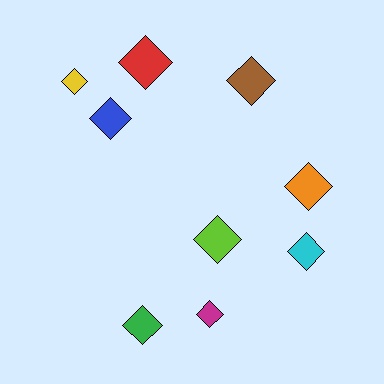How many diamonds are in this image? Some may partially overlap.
There are 9 diamonds.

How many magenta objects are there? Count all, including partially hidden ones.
There is 1 magenta object.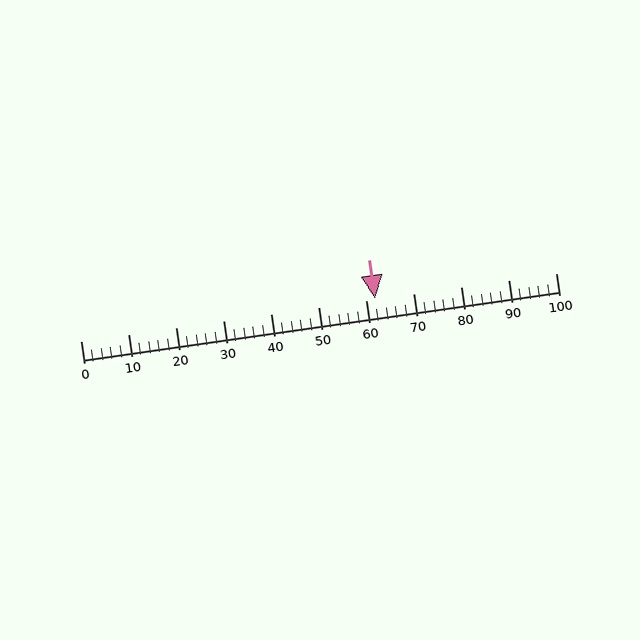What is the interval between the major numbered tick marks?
The major tick marks are spaced 10 units apart.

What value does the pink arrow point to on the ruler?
The pink arrow points to approximately 62.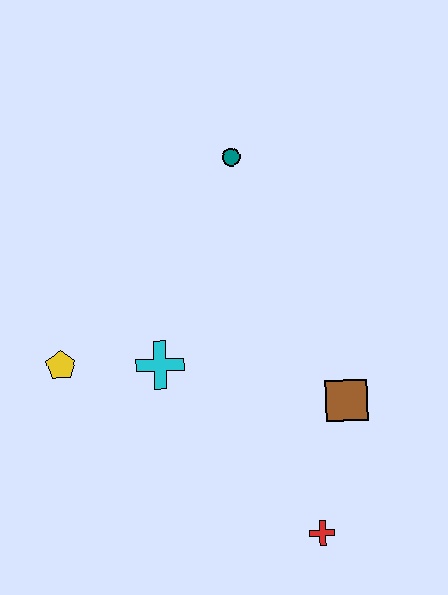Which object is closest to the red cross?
The brown square is closest to the red cross.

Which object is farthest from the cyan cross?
The red cross is farthest from the cyan cross.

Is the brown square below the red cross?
No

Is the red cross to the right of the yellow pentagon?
Yes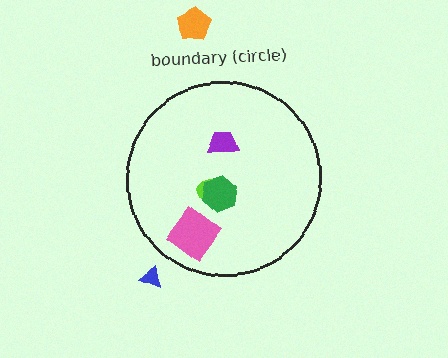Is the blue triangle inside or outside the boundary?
Outside.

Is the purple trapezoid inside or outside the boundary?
Inside.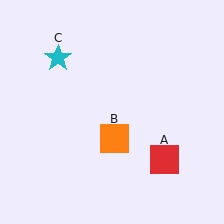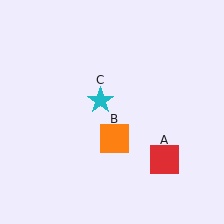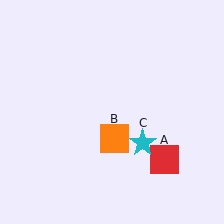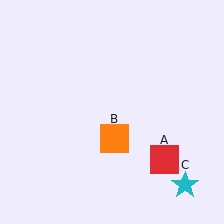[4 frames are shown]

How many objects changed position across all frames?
1 object changed position: cyan star (object C).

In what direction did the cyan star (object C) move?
The cyan star (object C) moved down and to the right.